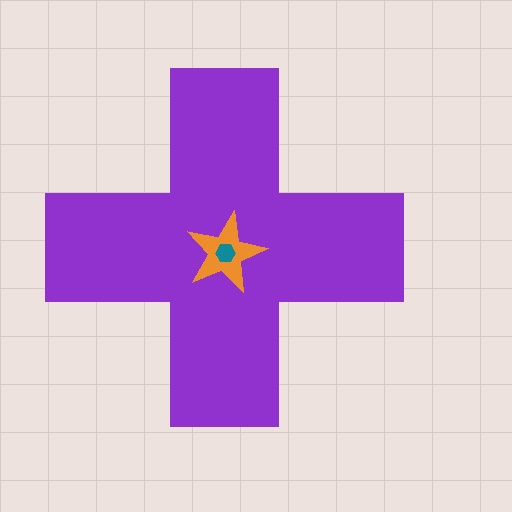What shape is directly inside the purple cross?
The orange star.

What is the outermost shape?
The purple cross.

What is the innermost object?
The teal hexagon.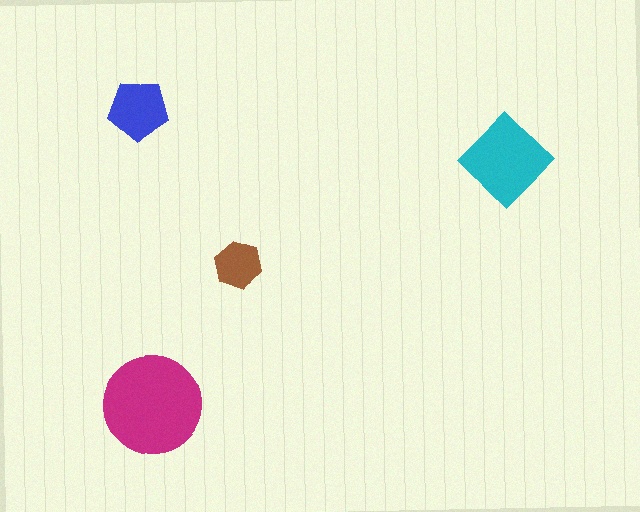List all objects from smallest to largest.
The brown hexagon, the blue pentagon, the cyan diamond, the magenta circle.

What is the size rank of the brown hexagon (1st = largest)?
4th.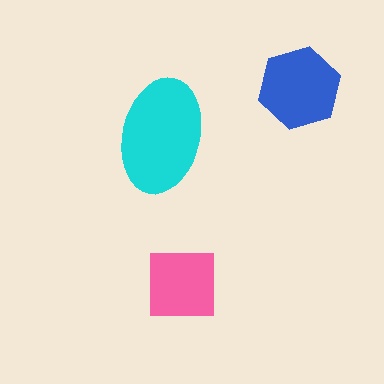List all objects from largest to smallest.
The cyan ellipse, the blue hexagon, the pink square.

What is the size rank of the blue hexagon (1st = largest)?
2nd.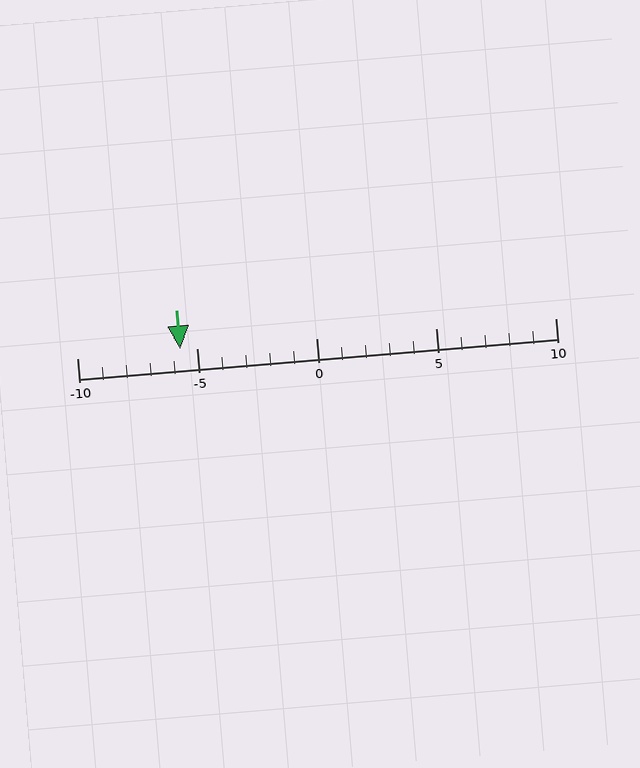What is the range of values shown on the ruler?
The ruler shows values from -10 to 10.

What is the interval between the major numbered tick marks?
The major tick marks are spaced 5 units apart.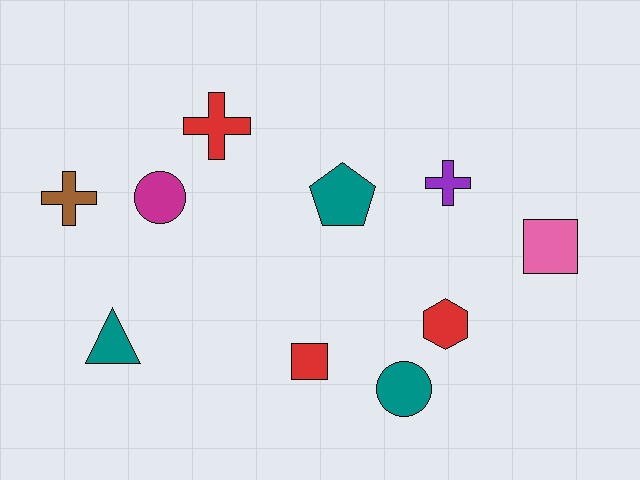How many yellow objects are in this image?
There are no yellow objects.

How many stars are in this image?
There are no stars.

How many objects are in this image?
There are 10 objects.